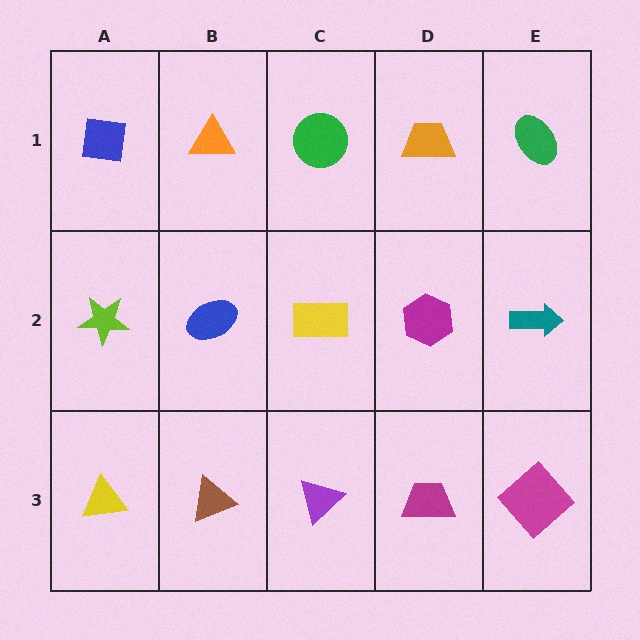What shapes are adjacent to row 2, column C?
A green circle (row 1, column C), a purple triangle (row 3, column C), a blue ellipse (row 2, column B), a magenta hexagon (row 2, column D).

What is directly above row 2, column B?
An orange triangle.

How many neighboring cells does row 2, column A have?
3.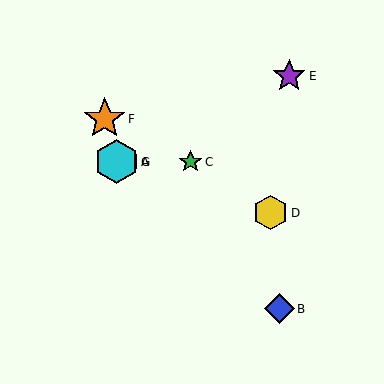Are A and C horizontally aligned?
Yes, both are at y≈162.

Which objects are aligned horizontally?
Objects A, C, G are aligned horizontally.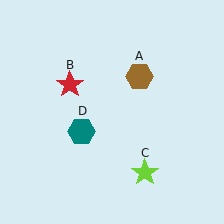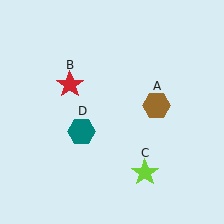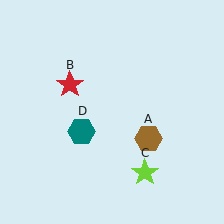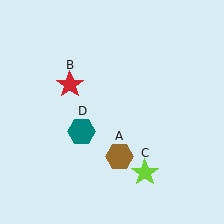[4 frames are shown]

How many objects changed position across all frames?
1 object changed position: brown hexagon (object A).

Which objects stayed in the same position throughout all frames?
Red star (object B) and lime star (object C) and teal hexagon (object D) remained stationary.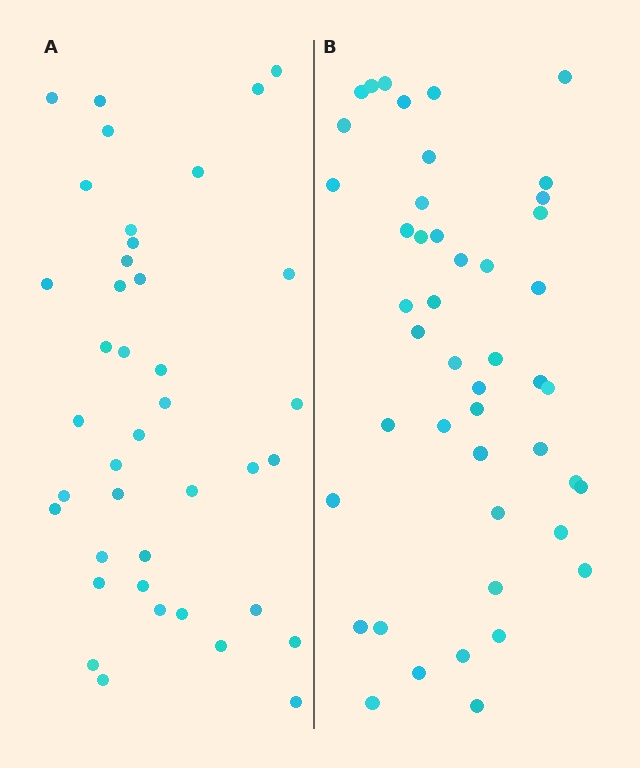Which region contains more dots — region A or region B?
Region B (the right region) has more dots.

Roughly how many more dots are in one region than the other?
Region B has about 6 more dots than region A.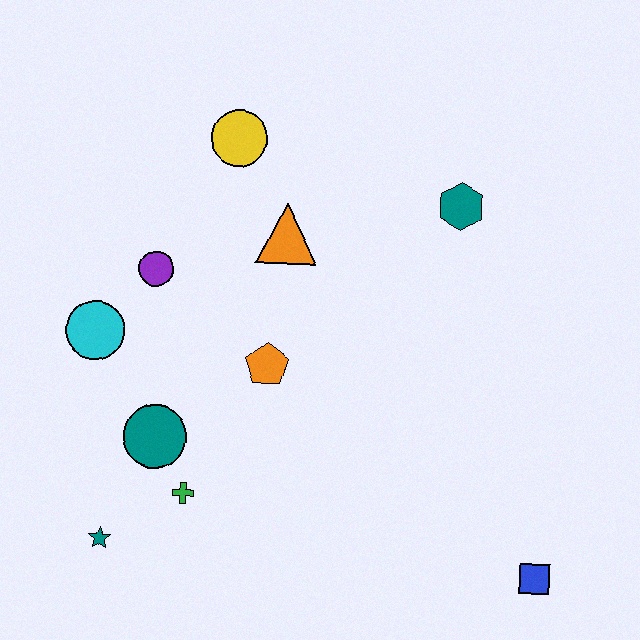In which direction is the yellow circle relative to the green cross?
The yellow circle is above the green cross.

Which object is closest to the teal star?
The green cross is closest to the teal star.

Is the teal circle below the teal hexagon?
Yes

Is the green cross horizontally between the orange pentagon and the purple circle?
Yes